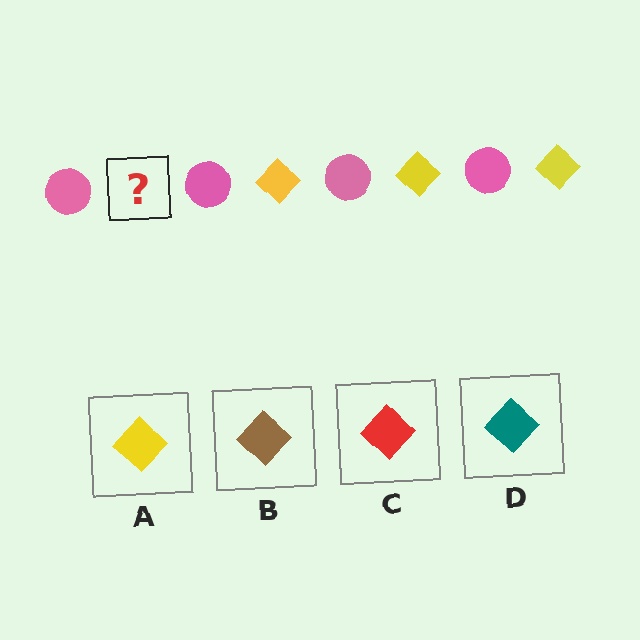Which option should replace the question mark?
Option A.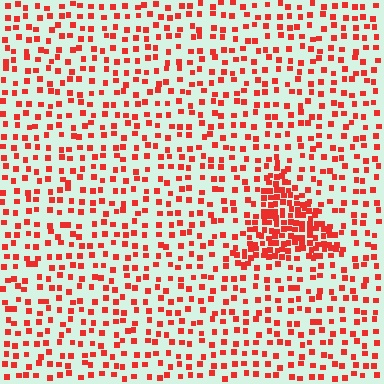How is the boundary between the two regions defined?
The boundary is defined by a change in element density (approximately 2.7x ratio). All elements are the same color, size, and shape.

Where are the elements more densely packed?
The elements are more densely packed inside the triangle boundary.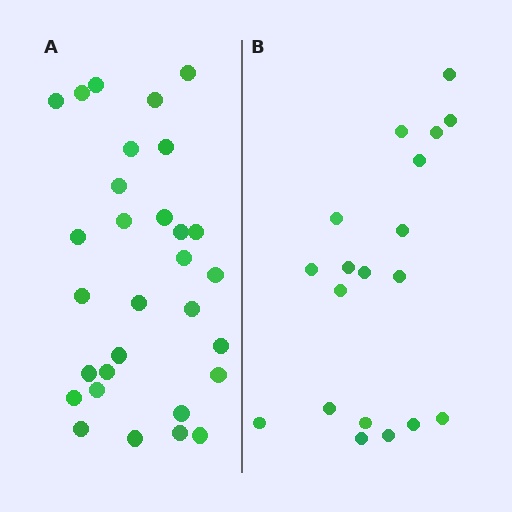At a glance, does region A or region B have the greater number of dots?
Region A (the left region) has more dots.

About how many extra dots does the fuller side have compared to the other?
Region A has roughly 12 or so more dots than region B.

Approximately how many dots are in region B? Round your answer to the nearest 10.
About 20 dots. (The exact count is 19, which rounds to 20.)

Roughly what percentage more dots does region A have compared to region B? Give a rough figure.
About 60% more.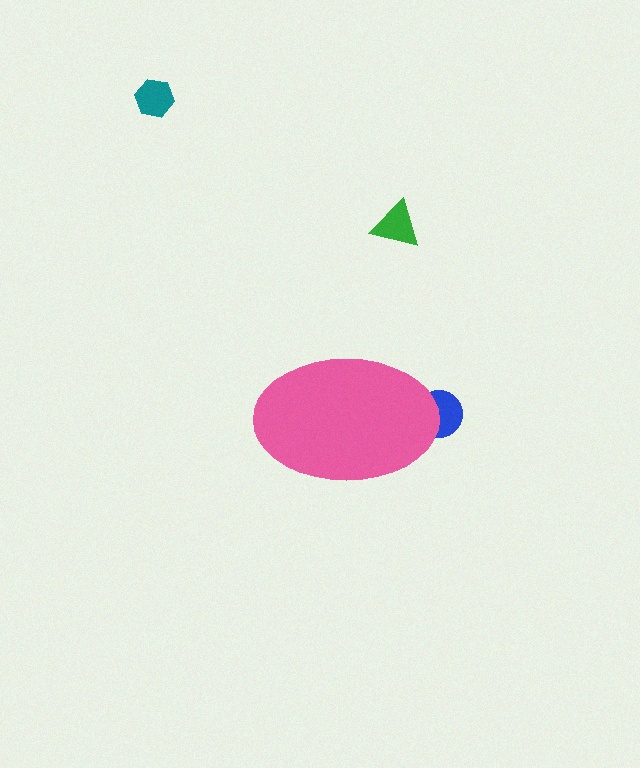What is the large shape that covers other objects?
A pink ellipse.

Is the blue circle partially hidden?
Yes, the blue circle is partially hidden behind the pink ellipse.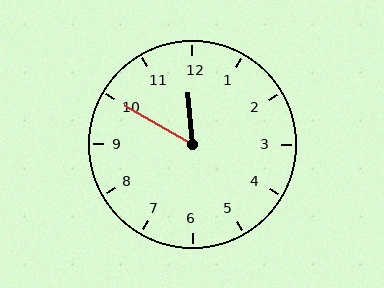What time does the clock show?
11:50.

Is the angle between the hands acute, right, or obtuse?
It is acute.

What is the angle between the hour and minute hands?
Approximately 55 degrees.